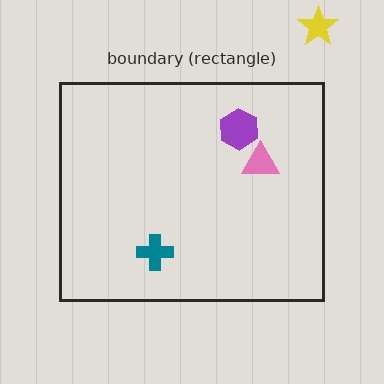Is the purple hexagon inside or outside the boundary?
Inside.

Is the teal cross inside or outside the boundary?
Inside.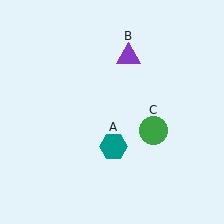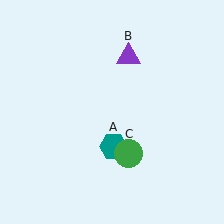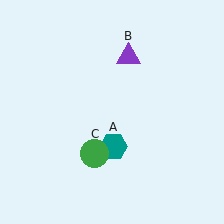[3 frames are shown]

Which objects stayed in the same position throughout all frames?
Teal hexagon (object A) and purple triangle (object B) remained stationary.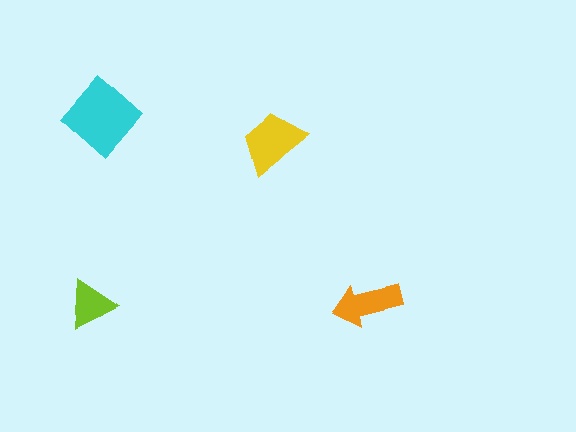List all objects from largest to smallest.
The cyan diamond, the yellow trapezoid, the orange arrow, the lime triangle.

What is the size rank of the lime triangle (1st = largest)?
4th.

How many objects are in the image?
There are 4 objects in the image.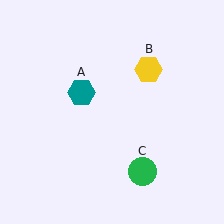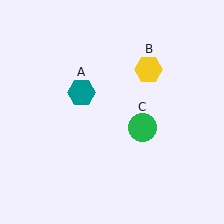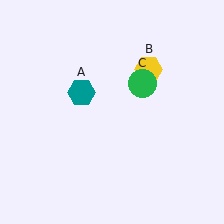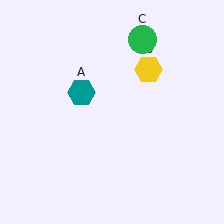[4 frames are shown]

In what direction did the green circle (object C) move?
The green circle (object C) moved up.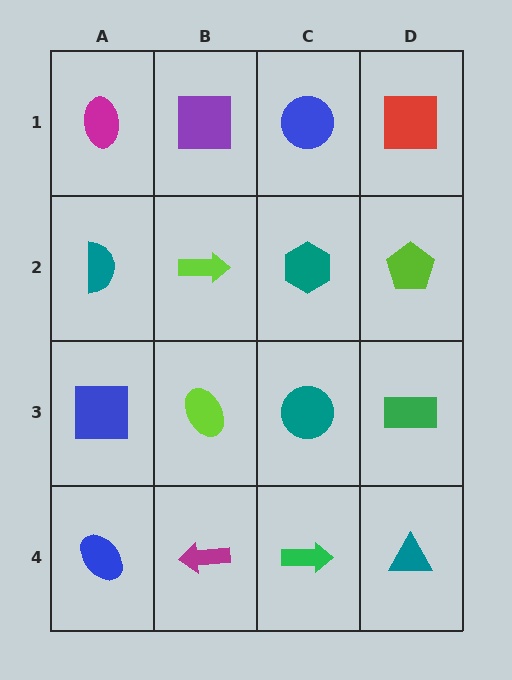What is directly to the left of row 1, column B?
A magenta ellipse.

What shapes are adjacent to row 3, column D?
A lime pentagon (row 2, column D), a teal triangle (row 4, column D), a teal circle (row 3, column C).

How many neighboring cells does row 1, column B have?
3.